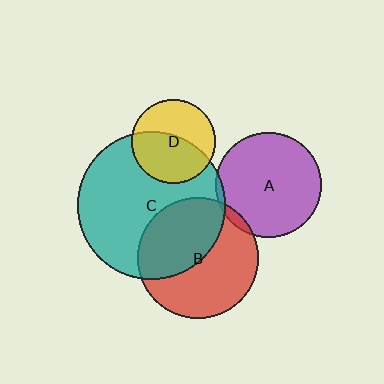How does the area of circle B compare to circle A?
Approximately 1.3 times.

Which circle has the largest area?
Circle C (teal).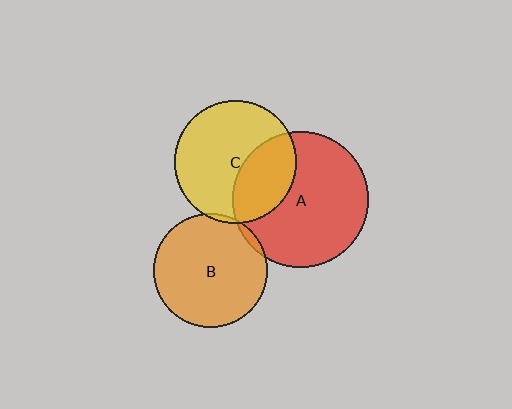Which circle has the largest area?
Circle A (red).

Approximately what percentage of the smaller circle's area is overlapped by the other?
Approximately 5%.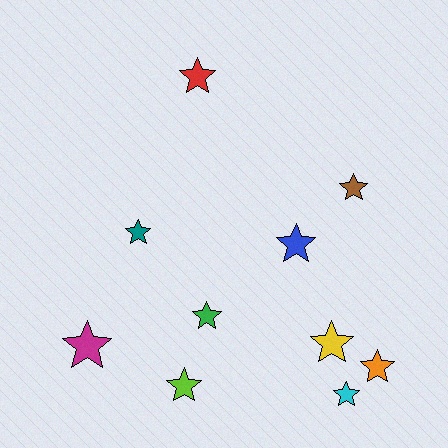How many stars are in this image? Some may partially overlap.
There are 10 stars.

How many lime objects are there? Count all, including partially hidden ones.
There is 1 lime object.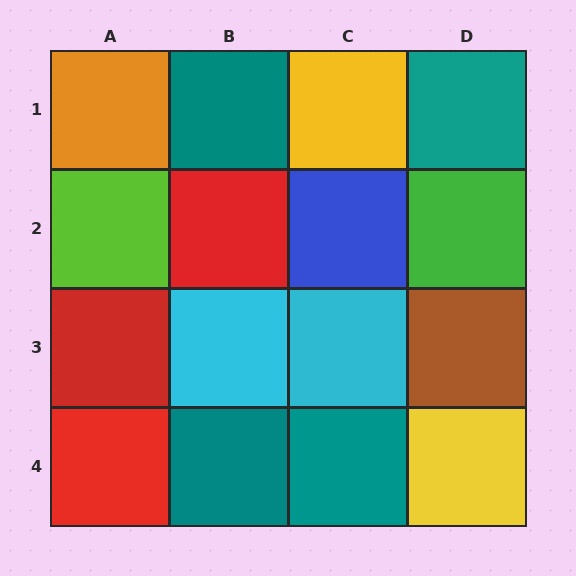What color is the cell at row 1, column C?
Yellow.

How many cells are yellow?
2 cells are yellow.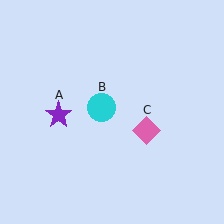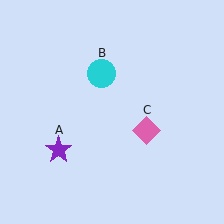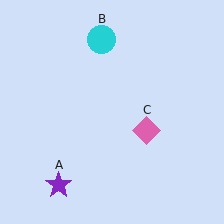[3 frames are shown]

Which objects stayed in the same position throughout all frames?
Pink diamond (object C) remained stationary.